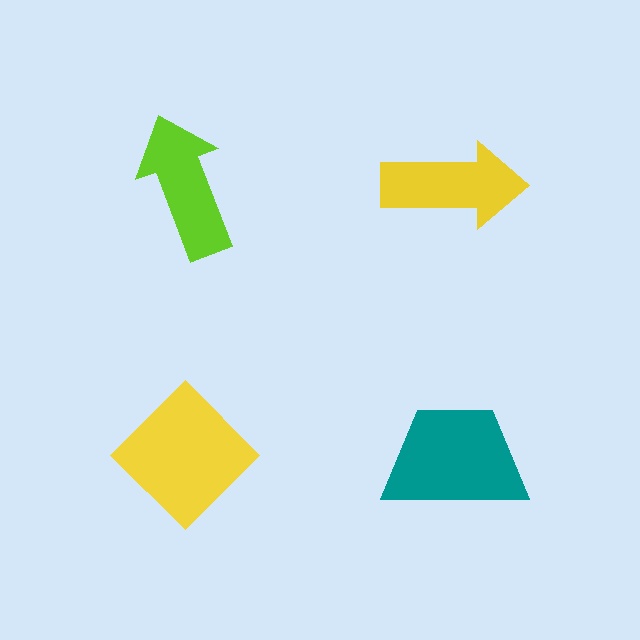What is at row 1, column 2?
A yellow arrow.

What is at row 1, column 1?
A lime arrow.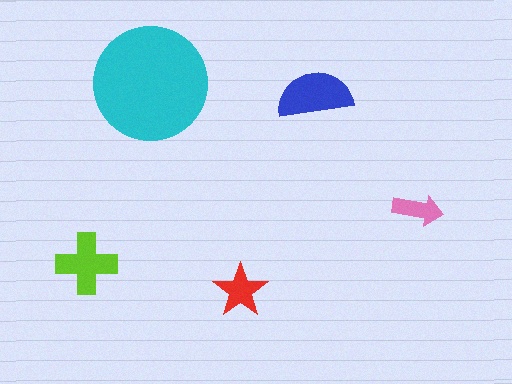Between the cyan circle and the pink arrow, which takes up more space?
The cyan circle.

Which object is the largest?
The cyan circle.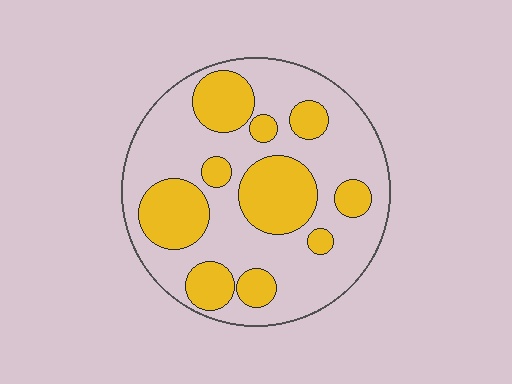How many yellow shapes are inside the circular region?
10.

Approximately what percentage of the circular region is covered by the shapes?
Approximately 35%.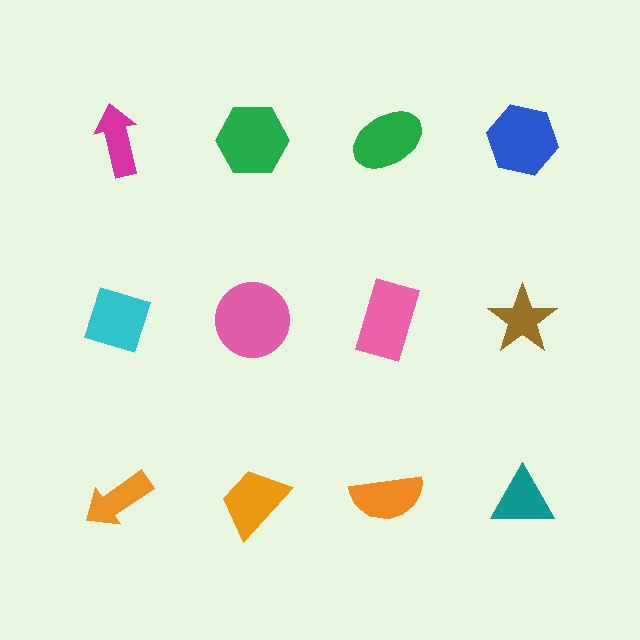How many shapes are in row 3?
4 shapes.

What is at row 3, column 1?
An orange arrow.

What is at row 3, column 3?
An orange semicircle.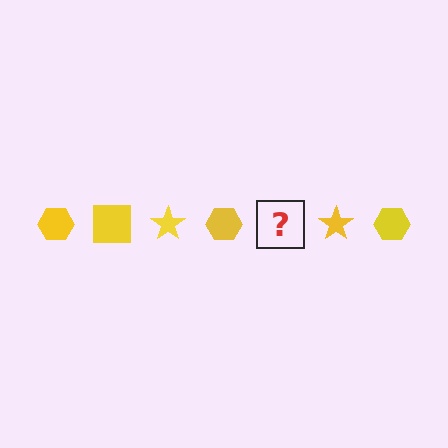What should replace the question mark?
The question mark should be replaced with a yellow square.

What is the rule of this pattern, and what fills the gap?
The rule is that the pattern cycles through hexagon, square, star shapes in yellow. The gap should be filled with a yellow square.